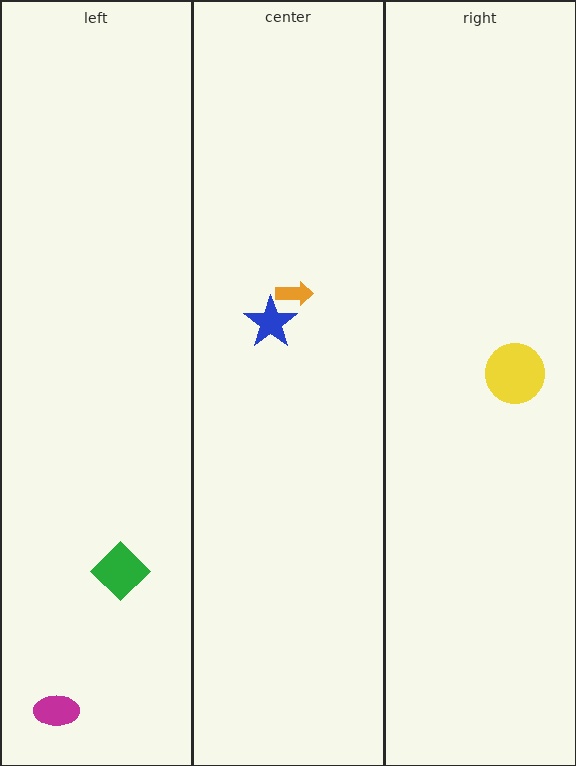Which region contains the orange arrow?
The center region.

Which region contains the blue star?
The center region.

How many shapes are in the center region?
2.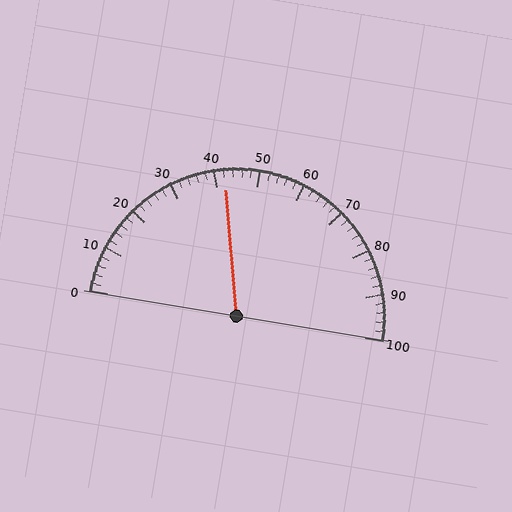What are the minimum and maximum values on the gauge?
The gauge ranges from 0 to 100.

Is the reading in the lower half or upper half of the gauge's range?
The reading is in the lower half of the range (0 to 100).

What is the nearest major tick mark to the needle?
The nearest major tick mark is 40.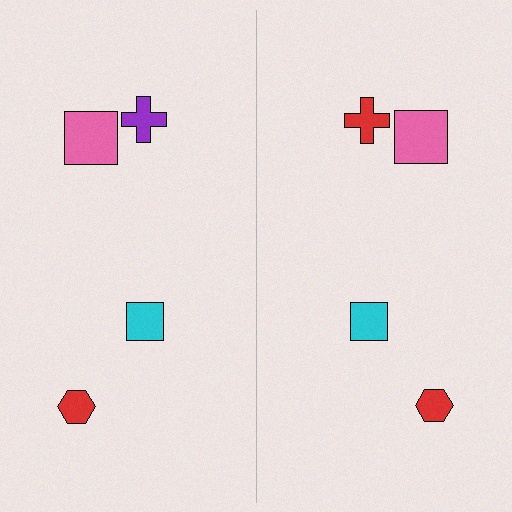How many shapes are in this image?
There are 8 shapes in this image.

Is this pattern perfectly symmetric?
No, the pattern is not perfectly symmetric. The red cross on the right side breaks the symmetry — its mirror counterpart is purple.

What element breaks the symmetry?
The red cross on the right side breaks the symmetry — its mirror counterpart is purple.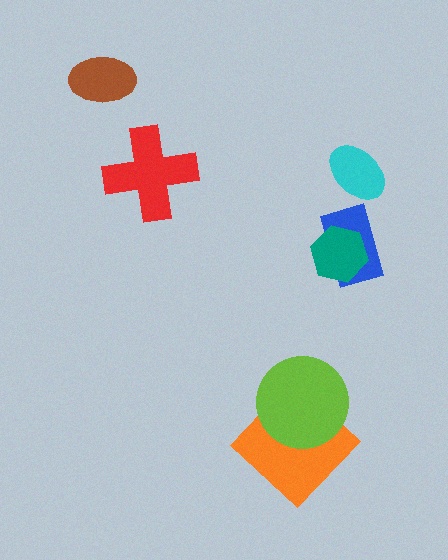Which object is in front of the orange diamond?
The lime circle is in front of the orange diamond.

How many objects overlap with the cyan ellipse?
0 objects overlap with the cyan ellipse.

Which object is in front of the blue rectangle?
The teal hexagon is in front of the blue rectangle.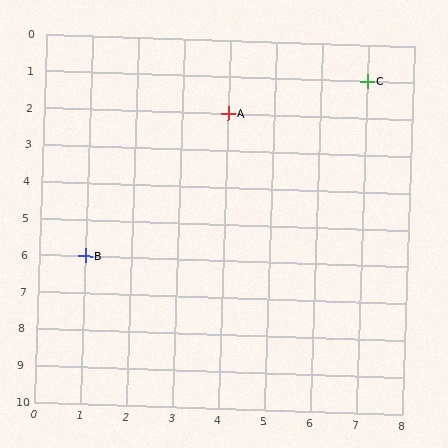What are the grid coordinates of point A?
Point A is at grid coordinates (4, 2).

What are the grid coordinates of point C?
Point C is at grid coordinates (7, 1).